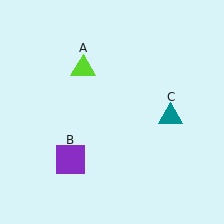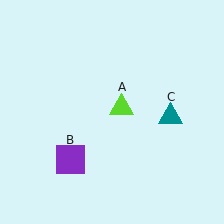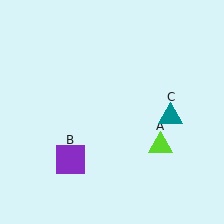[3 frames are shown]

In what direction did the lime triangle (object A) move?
The lime triangle (object A) moved down and to the right.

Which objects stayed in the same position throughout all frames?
Purple square (object B) and teal triangle (object C) remained stationary.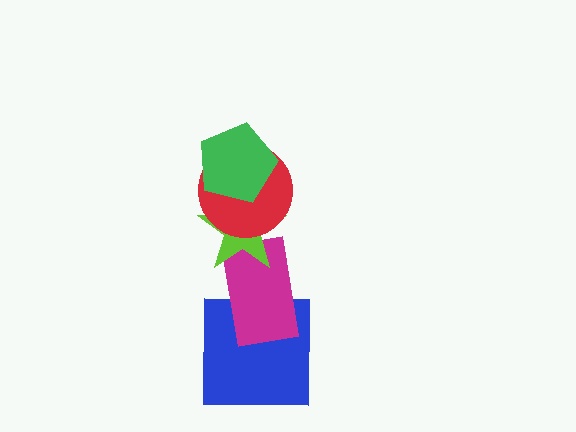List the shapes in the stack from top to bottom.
From top to bottom: the green pentagon, the red circle, the lime star, the magenta rectangle, the blue square.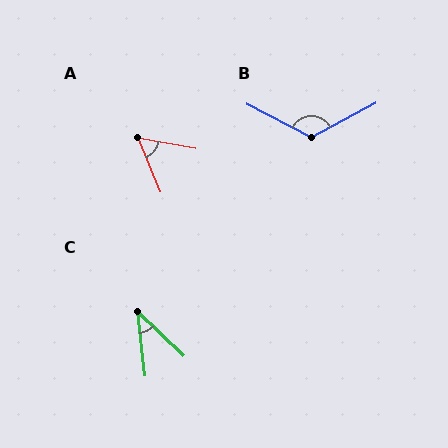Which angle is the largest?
B, at approximately 124 degrees.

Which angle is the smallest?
C, at approximately 40 degrees.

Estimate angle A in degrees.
Approximately 58 degrees.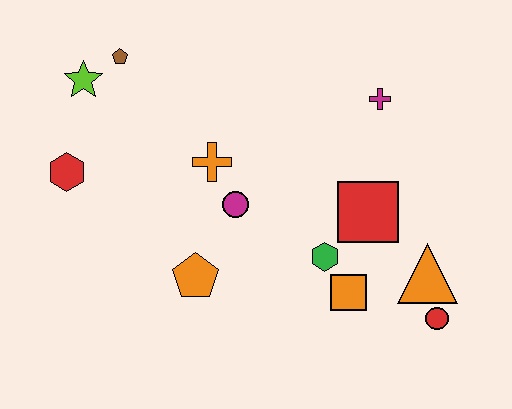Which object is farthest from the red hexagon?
The red circle is farthest from the red hexagon.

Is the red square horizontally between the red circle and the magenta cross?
No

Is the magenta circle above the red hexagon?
No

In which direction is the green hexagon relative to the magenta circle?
The green hexagon is to the right of the magenta circle.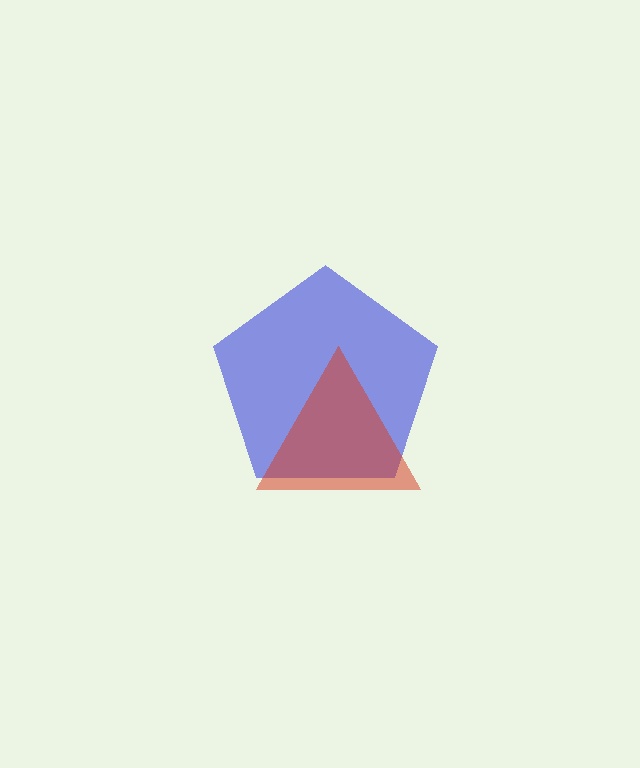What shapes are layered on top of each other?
The layered shapes are: a blue pentagon, a red triangle.